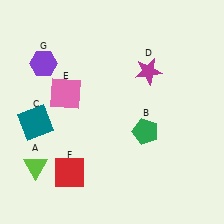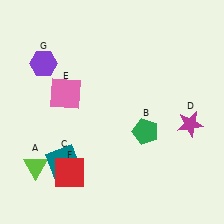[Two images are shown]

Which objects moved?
The objects that moved are: the teal square (C), the magenta star (D).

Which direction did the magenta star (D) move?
The magenta star (D) moved down.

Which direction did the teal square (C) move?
The teal square (C) moved down.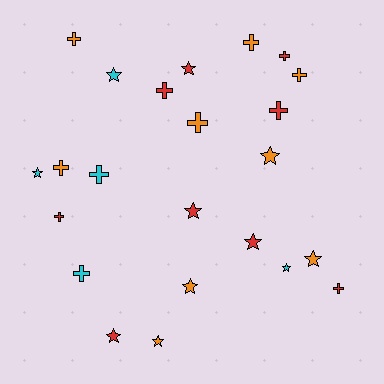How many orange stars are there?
There are 4 orange stars.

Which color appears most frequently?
Red, with 9 objects.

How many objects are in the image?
There are 23 objects.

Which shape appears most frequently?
Cross, with 12 objects.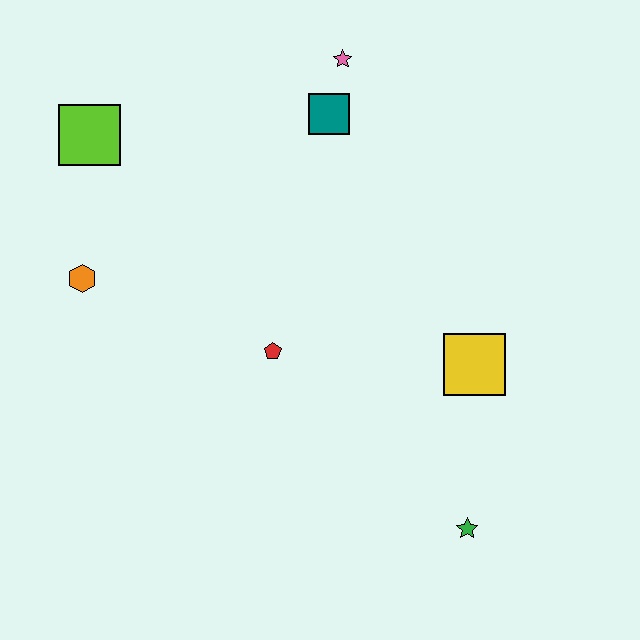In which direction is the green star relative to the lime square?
The green star is below the lime square.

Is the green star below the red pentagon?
Yes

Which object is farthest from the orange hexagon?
The green star is farthest from the orange hexagon.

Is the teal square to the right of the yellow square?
No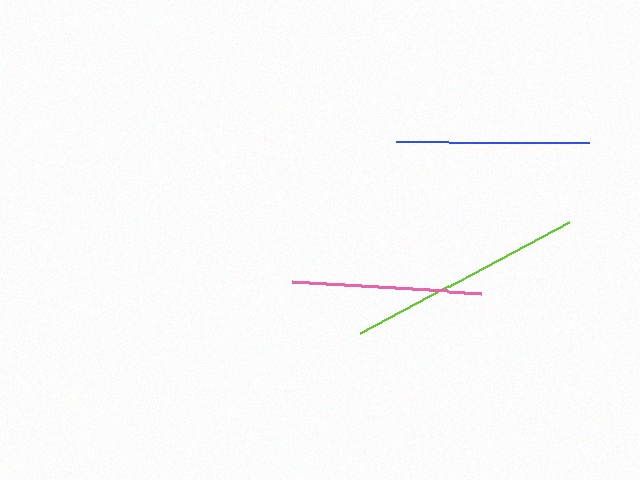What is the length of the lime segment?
The lime segment is approximately 238 pixels long.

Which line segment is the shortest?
The pink line is the shortest at approximately 190 pixels.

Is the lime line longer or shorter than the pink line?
The lime line is longer than the pink line.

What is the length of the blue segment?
The blue segment is approximately 193 pixels long.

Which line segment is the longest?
The lime line is the longest at approximately 238 pixels.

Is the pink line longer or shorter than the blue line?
The blue line is longer than the pink line.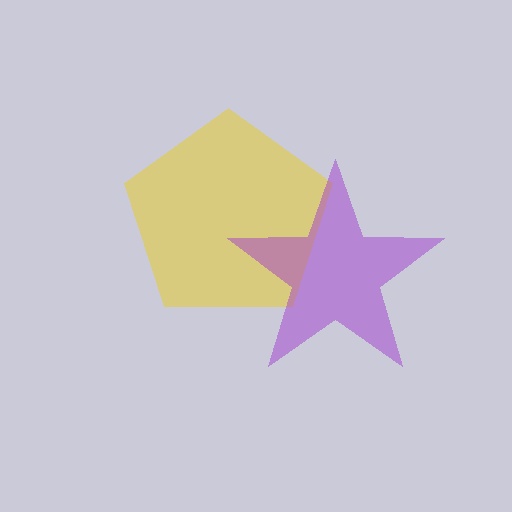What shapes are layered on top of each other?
The layered shapes are: a yellow pentagon, a purple star.